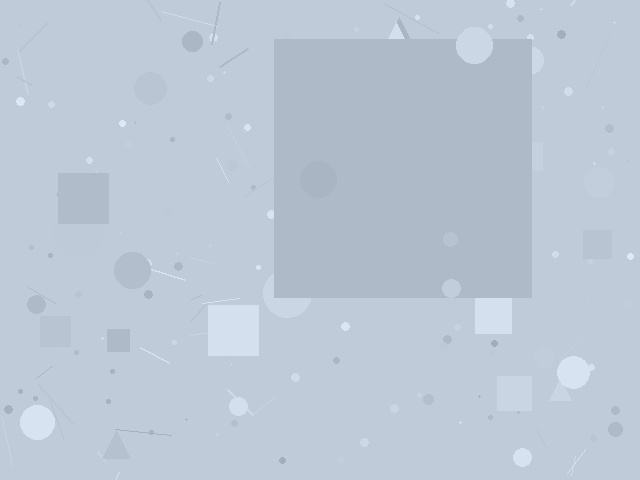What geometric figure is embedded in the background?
A square is embedded in the background.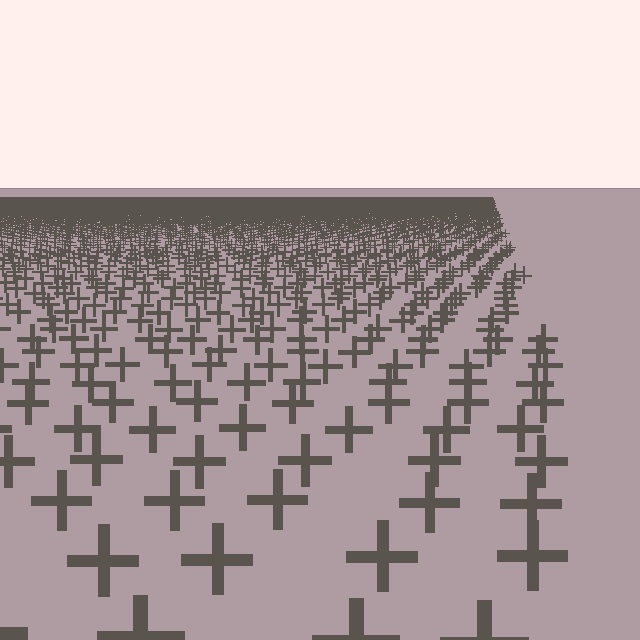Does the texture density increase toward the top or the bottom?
Density increases toward the top.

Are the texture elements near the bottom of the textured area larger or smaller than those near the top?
Larger. Near the bottom, elements are closer to the viewer and appear at a bigger on-screen size.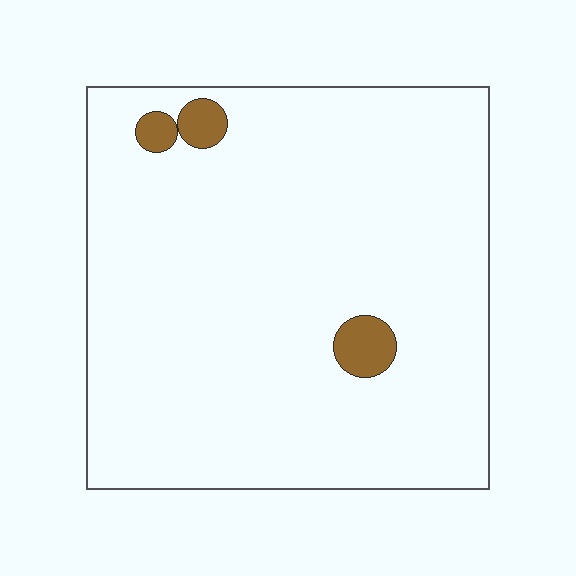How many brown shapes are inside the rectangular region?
3.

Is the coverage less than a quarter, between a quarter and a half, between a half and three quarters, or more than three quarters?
Less than a quarter.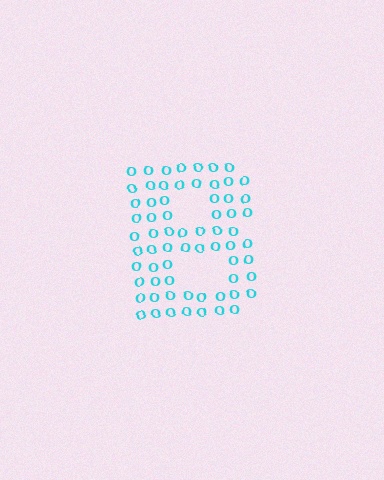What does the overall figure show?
The overall figure shows the letter B.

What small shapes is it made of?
It is made of small letter O's.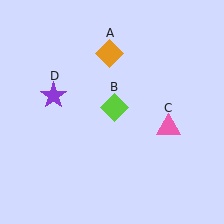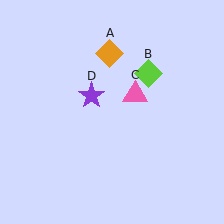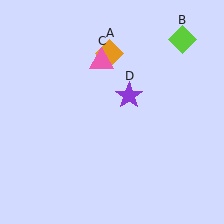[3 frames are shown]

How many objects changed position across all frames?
3 objects changed position: lime diamond (object B), pink triangle (object C), purple star (object D).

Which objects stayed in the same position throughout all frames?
Orange diamond (object A) remained stationary.